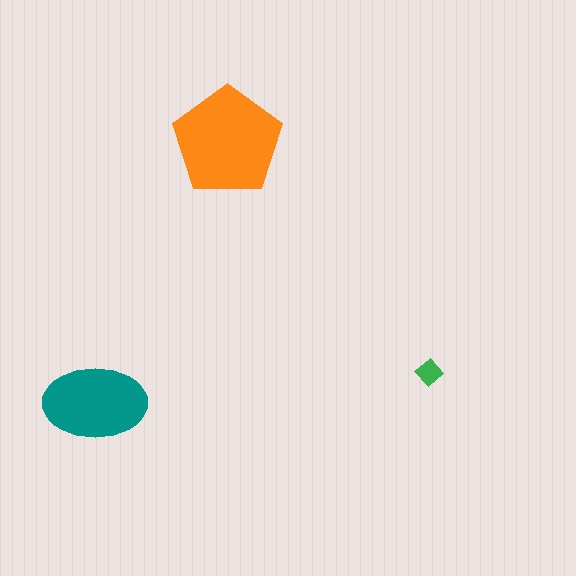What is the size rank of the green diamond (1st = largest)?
3rd.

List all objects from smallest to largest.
The green diamond, the teal ellipse, the orange pentagon.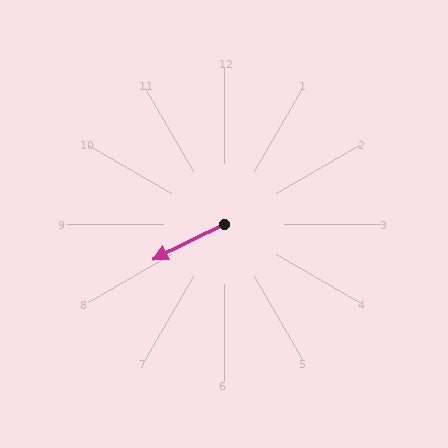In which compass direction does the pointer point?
Southwest.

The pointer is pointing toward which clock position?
Roughly 8 o'clock.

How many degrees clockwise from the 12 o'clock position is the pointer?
Approximately 244 degrees.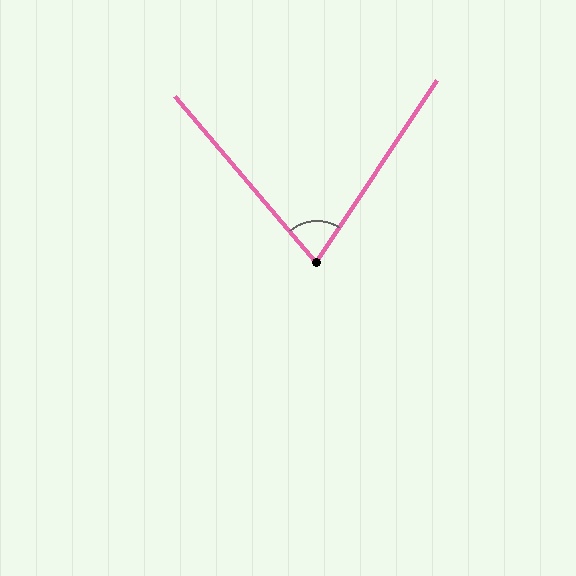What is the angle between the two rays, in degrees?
Approximately 74 degrees.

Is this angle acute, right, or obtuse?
It is acute.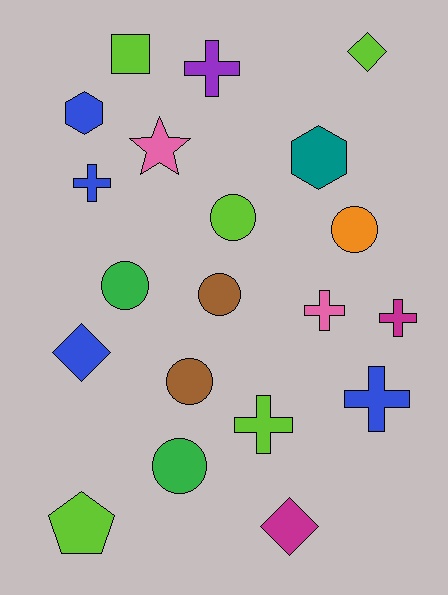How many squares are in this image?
There is 1 square.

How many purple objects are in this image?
There is 1 purple object.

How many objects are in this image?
There are 20 objects.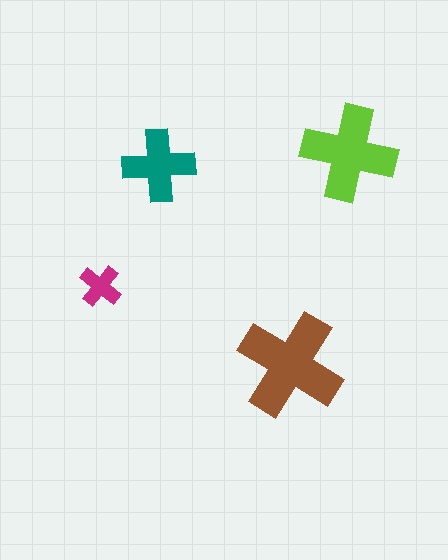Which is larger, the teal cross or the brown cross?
The brown one.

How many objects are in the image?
There are 4 objects in the image.